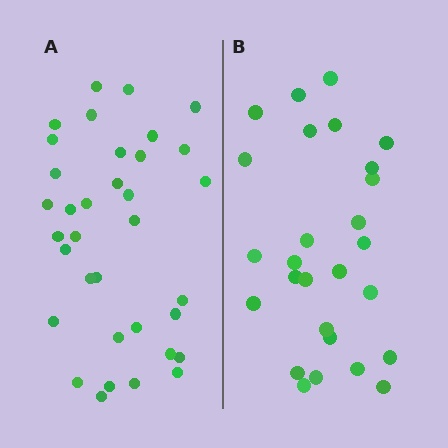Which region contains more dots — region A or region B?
Region A (the left region) has more dots.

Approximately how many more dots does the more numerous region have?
Region A has roughly 8 or so more dots than region B.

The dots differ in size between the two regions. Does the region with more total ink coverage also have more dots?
No. Region B has more total ink coverage because its dots are larger, but region A actually contains more individual dots. Total area can be misleading — the number of items is what matters here.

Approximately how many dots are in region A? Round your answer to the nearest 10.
About 40 dots. (The exact count is 35, which rounds to 40.)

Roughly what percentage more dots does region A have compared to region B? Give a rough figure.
About 30% more.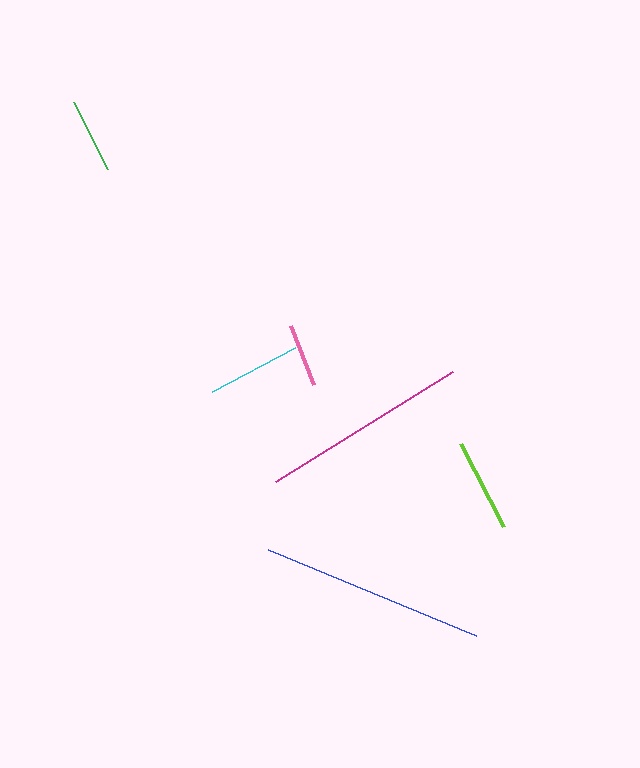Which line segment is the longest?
The blue line is the longest at approximately 225 pixels.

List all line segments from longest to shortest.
From longest to shortest: blue, magenta, cyan, lime, green, pink.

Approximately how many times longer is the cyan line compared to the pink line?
The cyan line is approximately 1.5 times the length of the pink line.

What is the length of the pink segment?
The pink segment is approximately 63 pixels long.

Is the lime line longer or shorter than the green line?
The lime line is longer than the green line.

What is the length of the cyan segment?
The cyan segment is approximately 94 pixels long.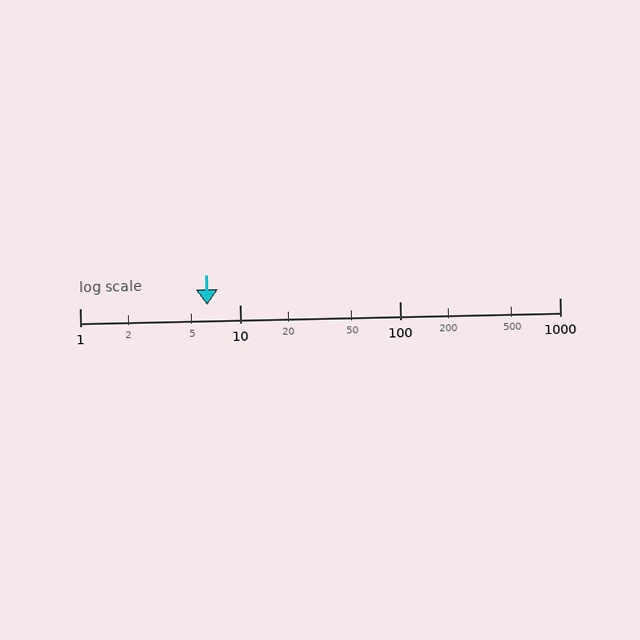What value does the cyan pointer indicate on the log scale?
The pointer indicates approximately 6.3.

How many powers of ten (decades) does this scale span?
The scale spans 3 decades, from 1 to 1000.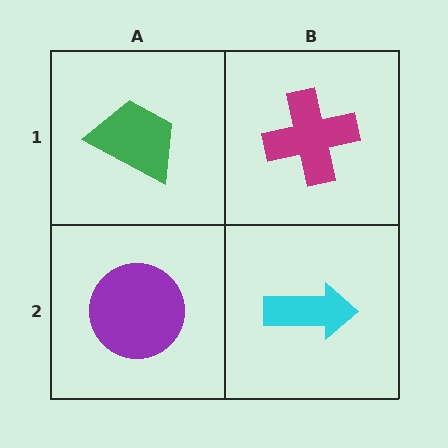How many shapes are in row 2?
2 shapes.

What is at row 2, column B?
A cyan arrow.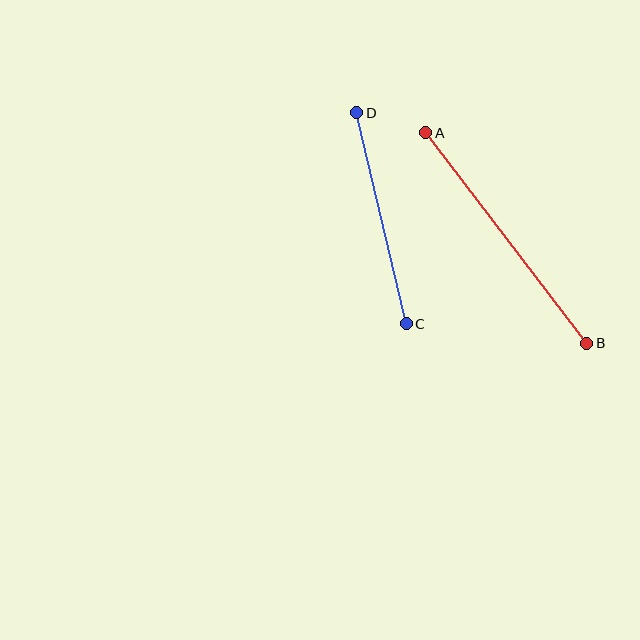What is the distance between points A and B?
The distance is approximately 265 pixels.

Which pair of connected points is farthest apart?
Points A and B are farthest apart.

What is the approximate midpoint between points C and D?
The midpoint is at approximately (382, 218) pixels.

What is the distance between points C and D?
The distance is approximately 217 pixels.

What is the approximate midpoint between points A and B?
The midpoint is at approximately (506, 238) pixels.